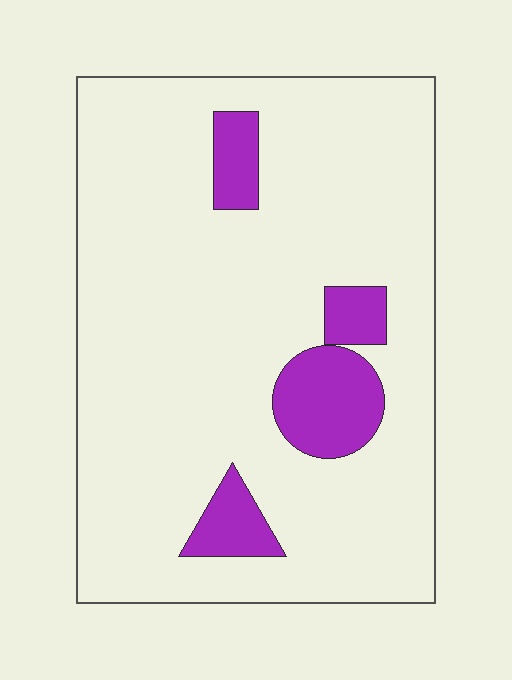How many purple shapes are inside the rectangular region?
4.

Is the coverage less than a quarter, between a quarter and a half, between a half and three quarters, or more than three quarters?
Less than a quarter.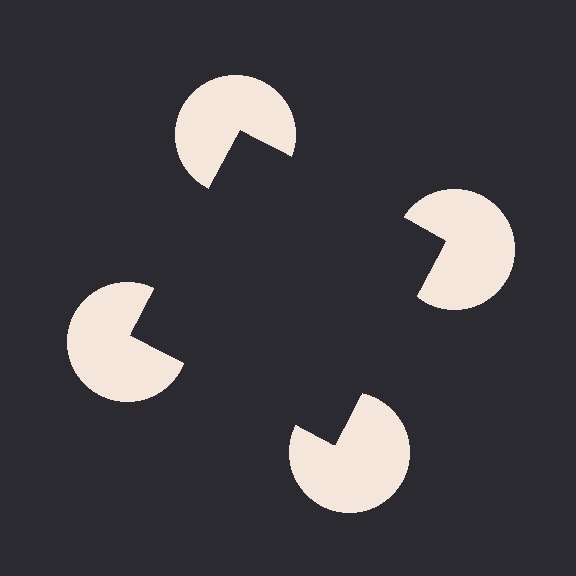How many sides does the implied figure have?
4 sides.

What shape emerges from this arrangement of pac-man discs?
An illusory square — its edges are inferred from the aligned wedge cuts in the pac-man discs, not physically drawn.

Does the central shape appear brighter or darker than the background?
It typically appears slightly darker than the background, even though no actual brightness change is drawn.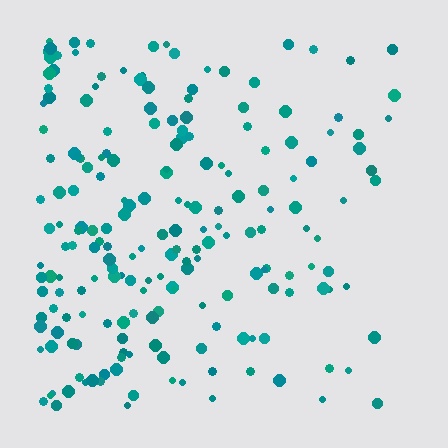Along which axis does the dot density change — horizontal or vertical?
Horizontal.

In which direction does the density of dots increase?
From right to left, with the left side densest.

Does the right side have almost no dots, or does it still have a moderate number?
Still a moderate number, just noticeably fewer than the left.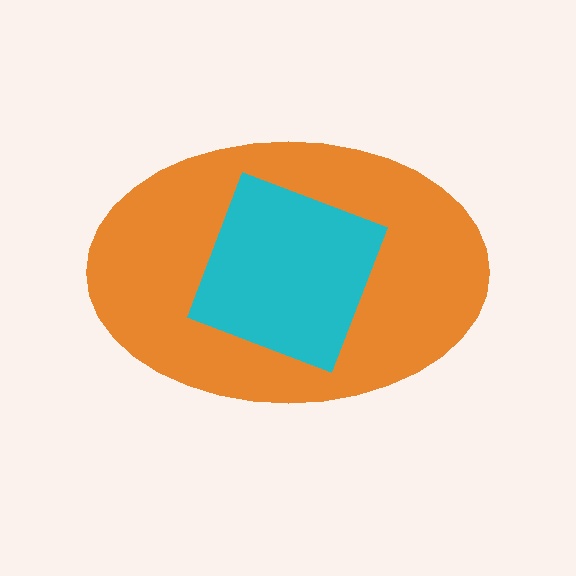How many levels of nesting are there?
2.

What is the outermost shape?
The orange ellipse.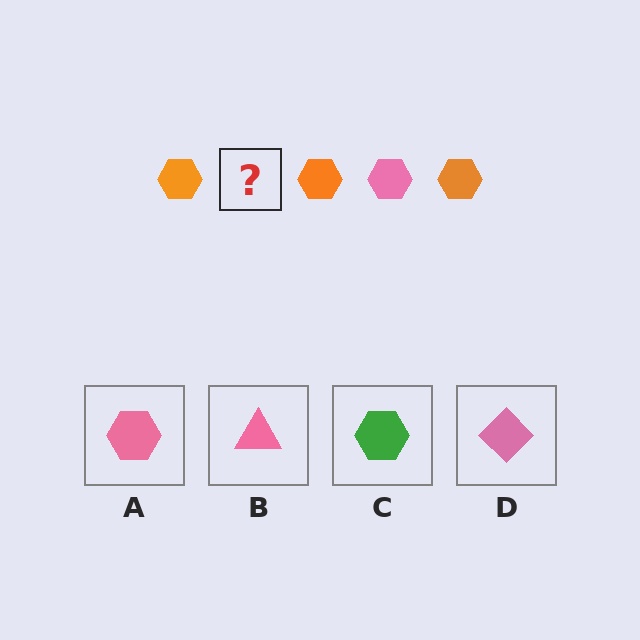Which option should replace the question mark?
Option A.